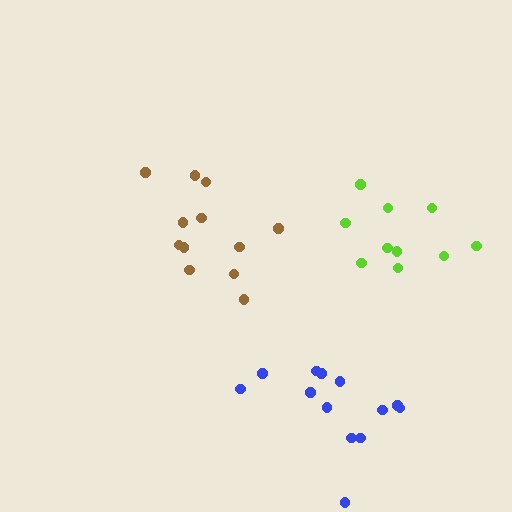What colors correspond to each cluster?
The clusters are colored: brown, blue, lime.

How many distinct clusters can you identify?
There are 3 distinct clusters.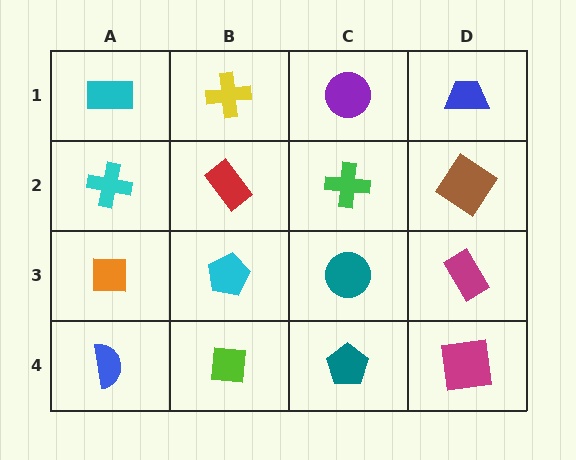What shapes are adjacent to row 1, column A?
A cyan cross (row 2, column A), a yellow cross (row 1, column B).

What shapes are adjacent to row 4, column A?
An orange square (row 3, column A), a lime square (row 4, column B).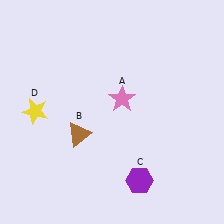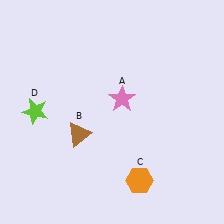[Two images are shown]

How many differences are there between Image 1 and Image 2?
There are 2 differences between the two images.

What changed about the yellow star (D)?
In Image 1, D is yellow. In Image 2, it changed to lime.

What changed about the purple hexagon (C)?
In Image 1, C is purple. In Image 2, it changed to orange.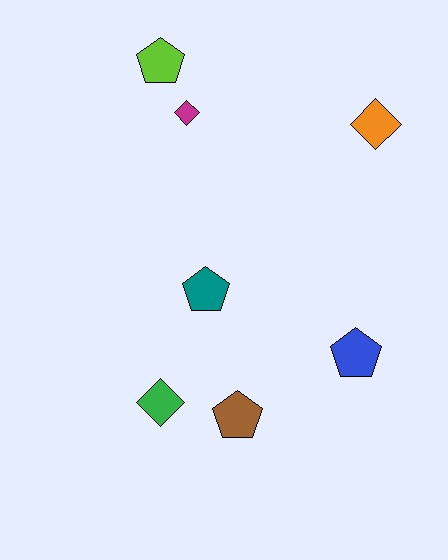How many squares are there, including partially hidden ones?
There are no squares.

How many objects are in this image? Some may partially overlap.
There are 7 objects.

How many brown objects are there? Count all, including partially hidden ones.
There is 1 brown object.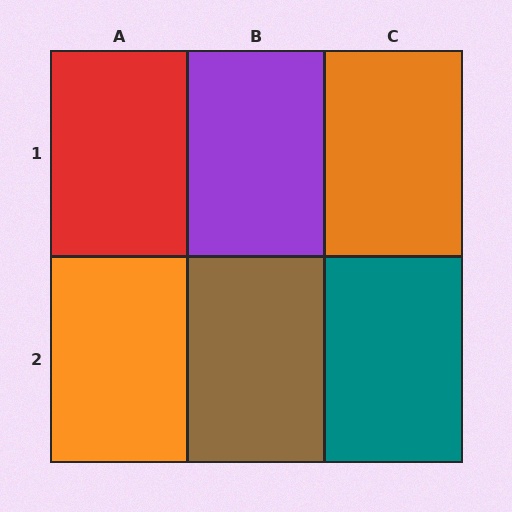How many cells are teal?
1 cell is teal.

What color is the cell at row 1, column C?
Orange.